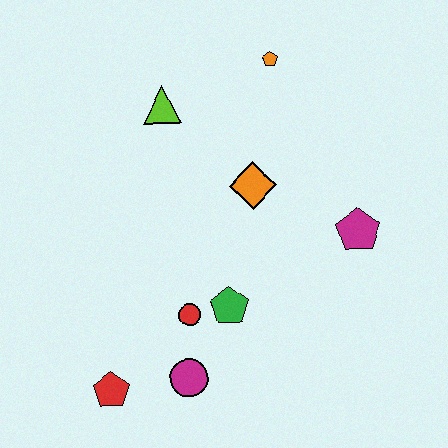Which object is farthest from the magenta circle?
The orange pentagon is farthest from the magenta circle.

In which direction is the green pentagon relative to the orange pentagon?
The green pentagon is below the orange pentagon.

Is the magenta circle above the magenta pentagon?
No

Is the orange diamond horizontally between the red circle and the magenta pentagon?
Yes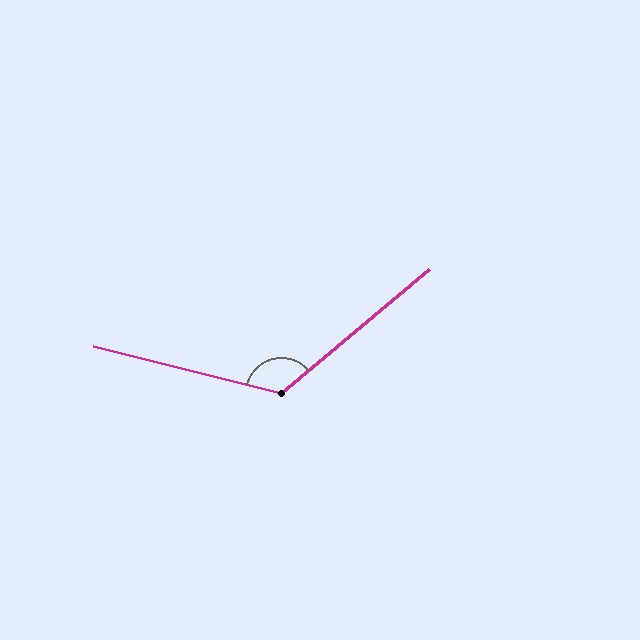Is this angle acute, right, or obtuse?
It is obtuse.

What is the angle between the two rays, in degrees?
Approximately 126 degrees.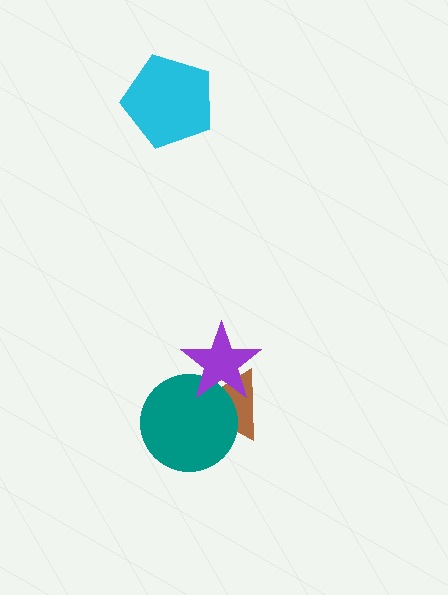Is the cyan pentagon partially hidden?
No, no other shape covers it.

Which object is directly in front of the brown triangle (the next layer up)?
The teal circle is directly in front of the brown triangle.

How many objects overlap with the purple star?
2 objects overlap with the purple star.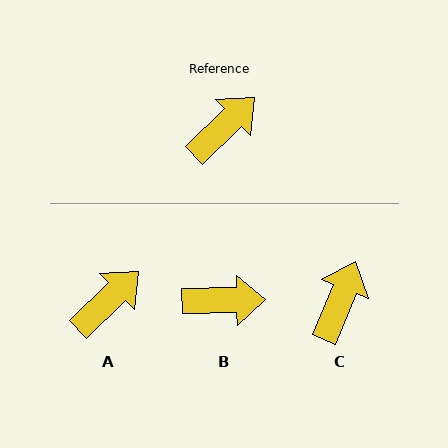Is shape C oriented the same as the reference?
No, it is off by about 24 degrees.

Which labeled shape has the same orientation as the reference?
A.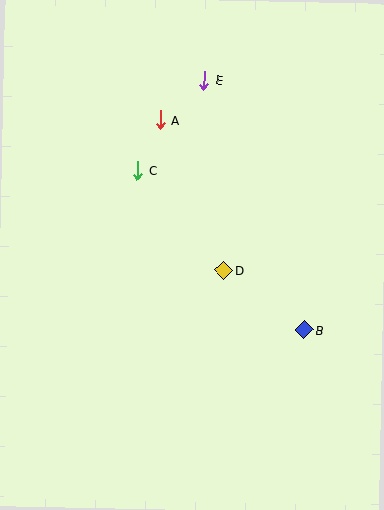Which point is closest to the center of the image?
Point D at (224, 270) is closest to the center.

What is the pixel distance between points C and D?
The distance between C and D is 132 pixels.